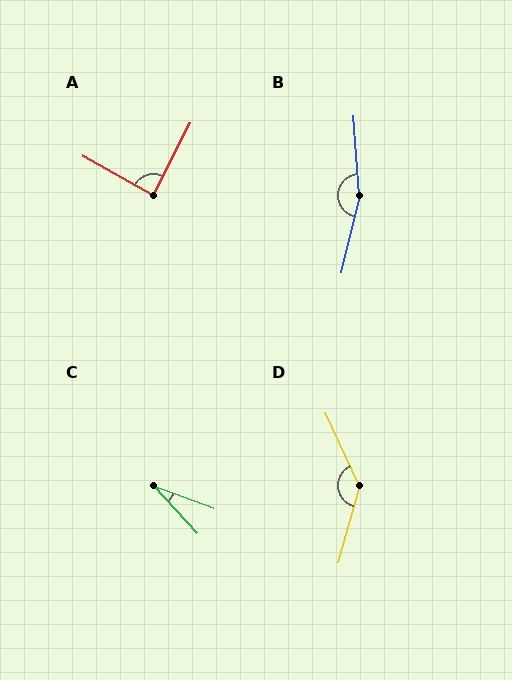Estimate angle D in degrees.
Approximately 140 degrees.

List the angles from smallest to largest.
C (27°), A (87°), D (140°), B (163°).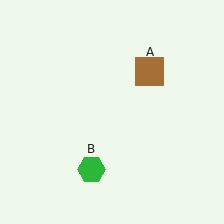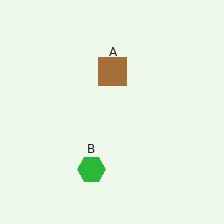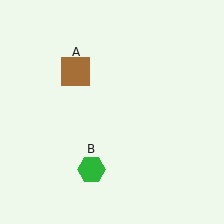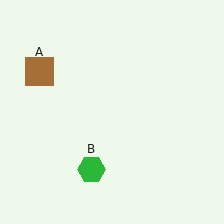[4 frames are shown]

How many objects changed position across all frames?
1 object changed position: brown square (object A).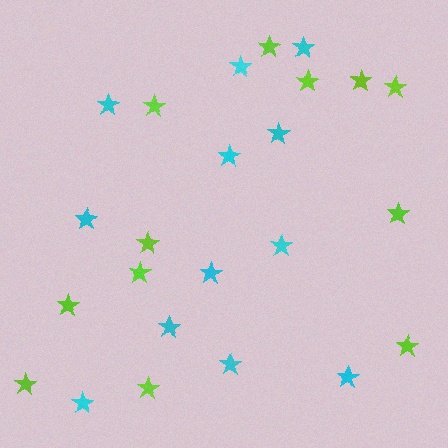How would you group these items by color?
There are 2 groups: one group of lime stars (12) and one group of cyan stars (12).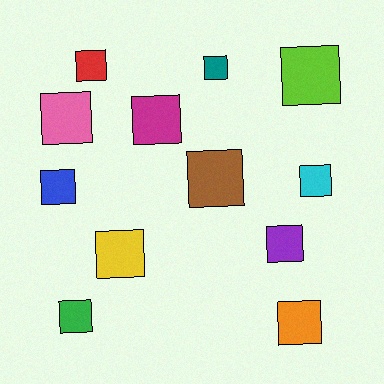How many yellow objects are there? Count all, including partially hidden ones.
There is 1 yellow object.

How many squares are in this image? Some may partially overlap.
There are 12 squares.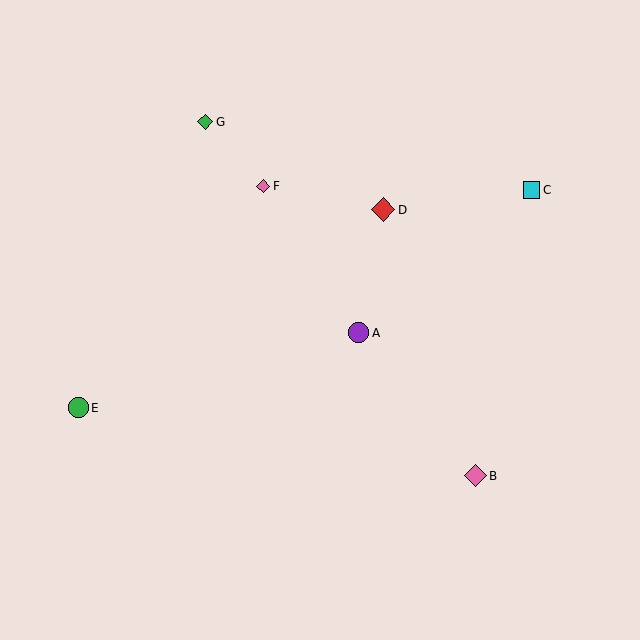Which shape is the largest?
The red diamond (labeled D) is the largest.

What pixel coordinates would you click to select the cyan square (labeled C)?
Click at (531, 190) to select the cyan square C.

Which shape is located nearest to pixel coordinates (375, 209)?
The red diamond (labeled D) at (383, 210) is nearest to that location.